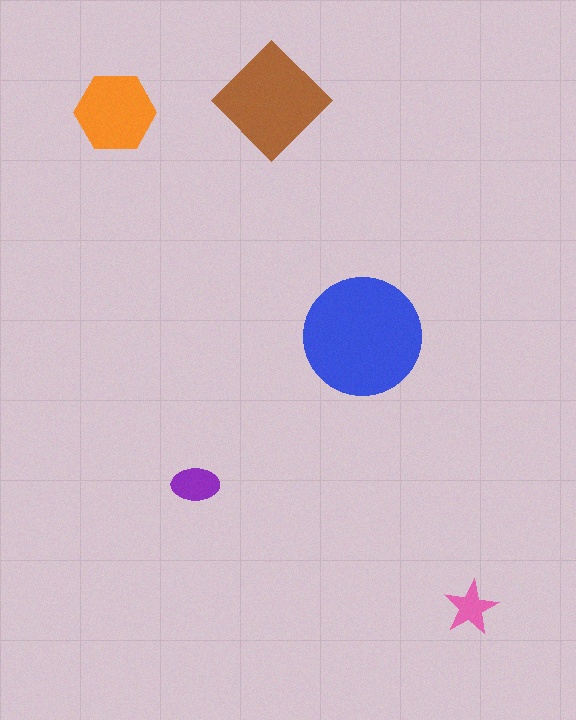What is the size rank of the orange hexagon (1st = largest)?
3rd.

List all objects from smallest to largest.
The pink star, the purple ellipse, the orange hexagon, the brown diamond, the blue circle.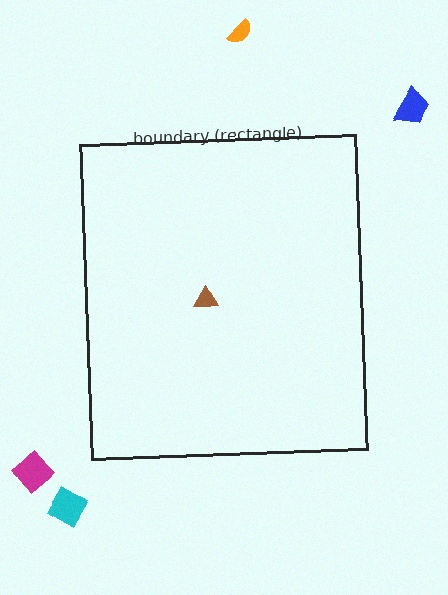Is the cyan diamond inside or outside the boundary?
Outside.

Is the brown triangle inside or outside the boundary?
Inside.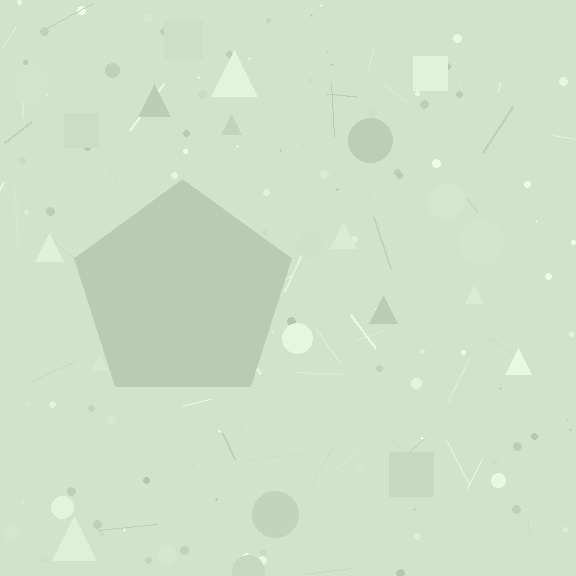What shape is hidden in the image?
A pentagon is hidden in the image.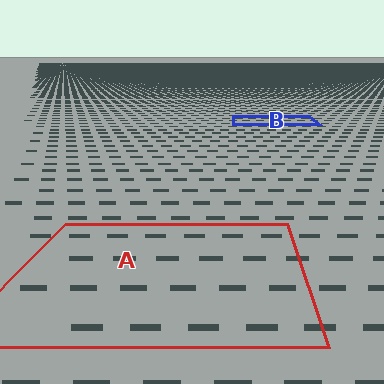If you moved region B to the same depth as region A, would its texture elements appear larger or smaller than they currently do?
They would appear larger. At a closer depth, the same texture elements are projected at a bigger on-screen size.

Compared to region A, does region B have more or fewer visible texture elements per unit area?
Region B has more texture elements per unit area — they are packed more densely because it is farther away.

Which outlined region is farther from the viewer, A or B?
Region B is farther from the viewer — the texture elements inside it appear smaller and more densely packed.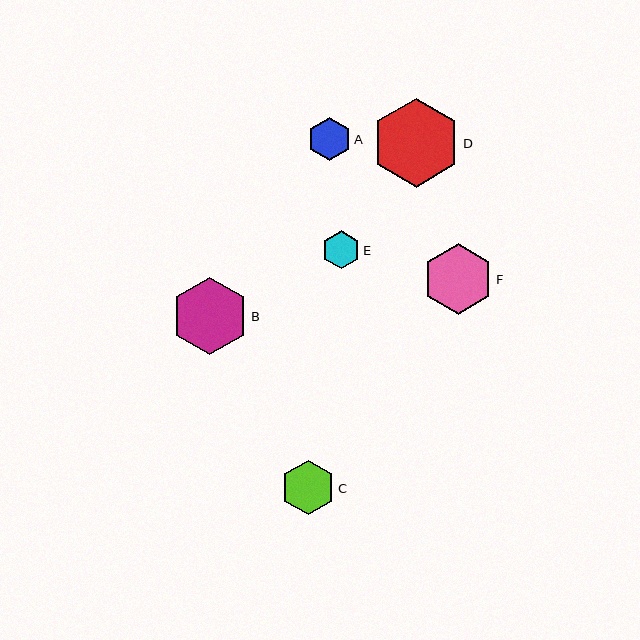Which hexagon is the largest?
Hexagon D is the largest with a size of approximately 88 pixels.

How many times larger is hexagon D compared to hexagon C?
Hexagon D is approximately 1.6 times the size of hexagon C.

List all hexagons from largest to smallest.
From largest to smallest: D, B, F, C, A, E.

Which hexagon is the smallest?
Hexagon E is the smallest with a size of approximately 38 pixels.